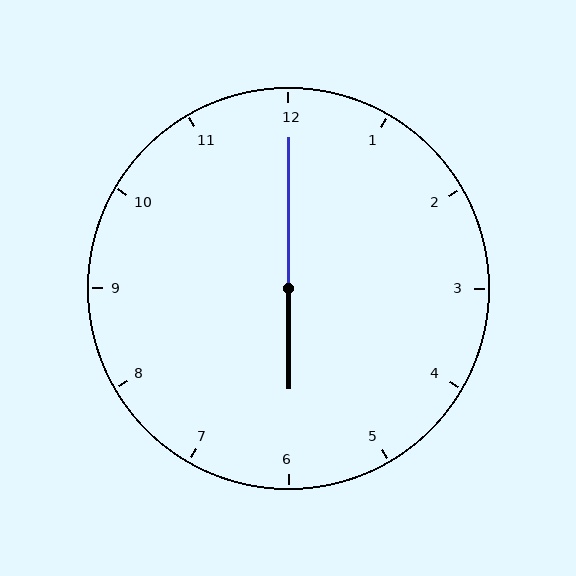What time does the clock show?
6:00.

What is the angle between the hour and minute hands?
Approximately 180 degrees.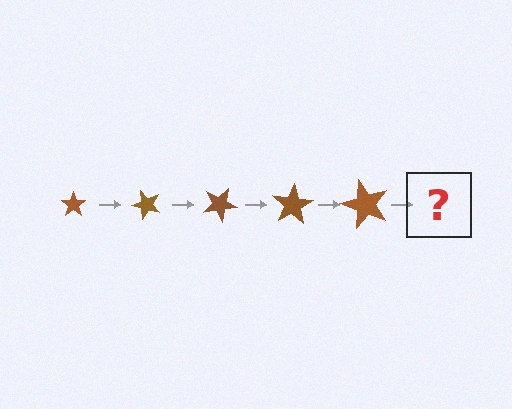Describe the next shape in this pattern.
It should be a star, larger than the previous one and rotated 250 degrees from the start.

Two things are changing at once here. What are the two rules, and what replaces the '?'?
The two rules are that the star grows larger each step and it rotates 50 degrees each step. The '?' should be a star, larger than the previous one and rotated 250 degrees from the start.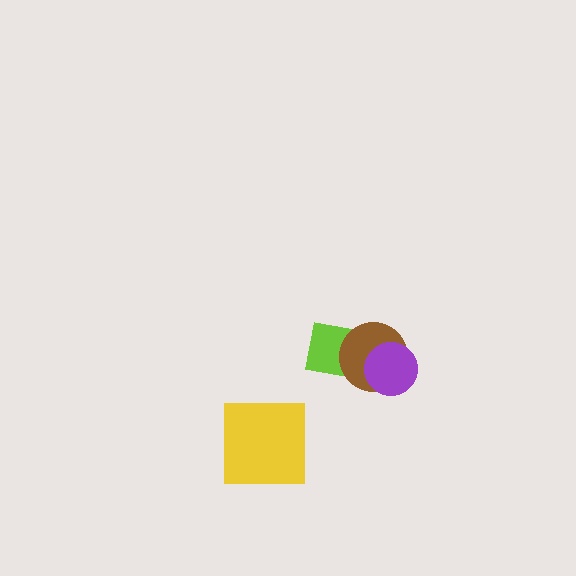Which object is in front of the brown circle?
The purple circle is in front of the brown circle.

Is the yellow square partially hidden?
No, no other shape covers it.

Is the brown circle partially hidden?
Yes, it is partially covered by another shape.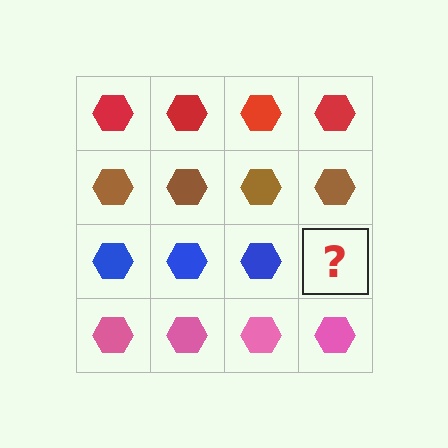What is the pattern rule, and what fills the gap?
The rule is that each row has a consistent color. The gap should be filled with a blue hexagon.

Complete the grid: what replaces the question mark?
The question mark should be replaced with a blue hexagon.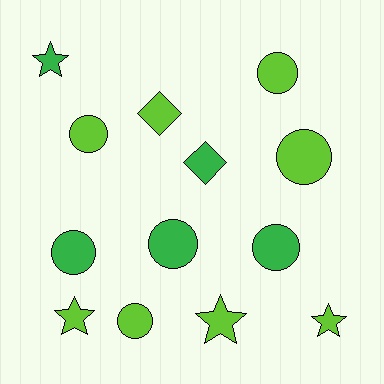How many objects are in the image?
There are 13 objects.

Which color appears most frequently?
Lime, with 8 objects.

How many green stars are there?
There is 1 green star.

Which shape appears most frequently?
Circle, with 7 objects.